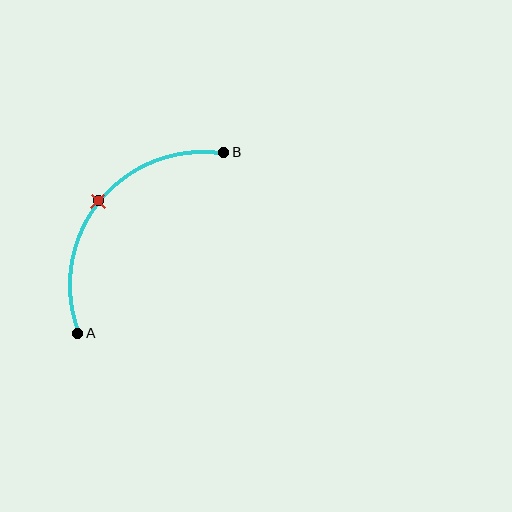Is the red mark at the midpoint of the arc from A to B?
Yes. The red mark lies on the arc at equal arc-length from both A and B — it is the arc midpoint.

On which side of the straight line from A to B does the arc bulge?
The arc bulges above and to the left of the straight line connecting A and B.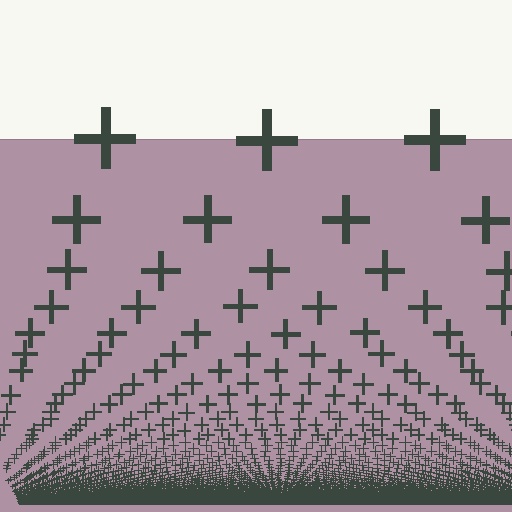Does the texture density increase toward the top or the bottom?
Density increases toward the bottom.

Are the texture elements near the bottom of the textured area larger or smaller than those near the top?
Smaller. The gradient is inverted — elements near the bottom are smaller and denser.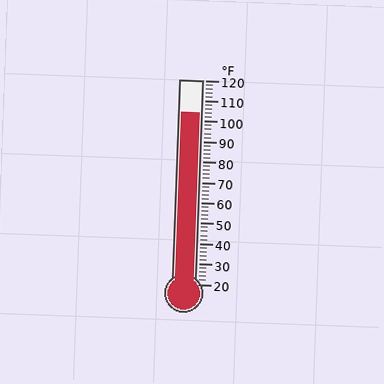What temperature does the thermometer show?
The thermometer shows approximately 104°F.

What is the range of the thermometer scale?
The thermometer scale ranges from 20°F to 120°F.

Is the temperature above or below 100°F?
The temperature is above 100°F.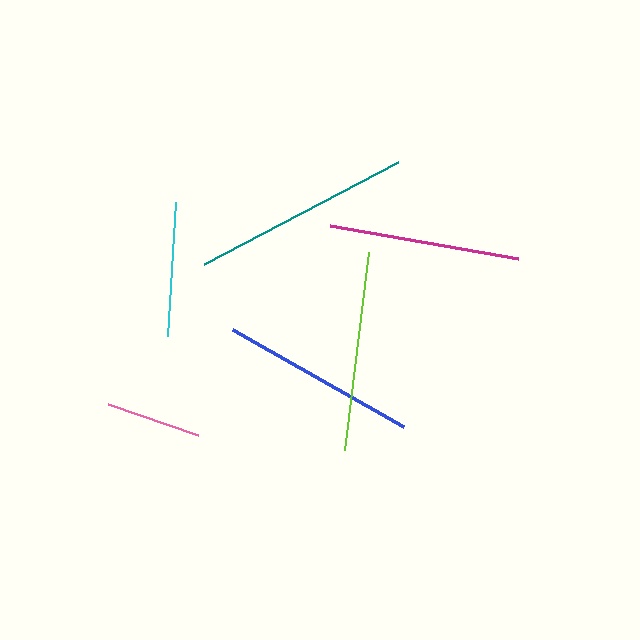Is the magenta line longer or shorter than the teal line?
The teal line is longer than the magenta line.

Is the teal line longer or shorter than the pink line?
The teal line is longer than the pink line.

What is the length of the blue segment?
The blue segment is approximately 196 pixels long.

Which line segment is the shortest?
The pink line is the shortest at approximately 95 pixels.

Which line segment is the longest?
The teal line is the longest at approximately 219 pixels.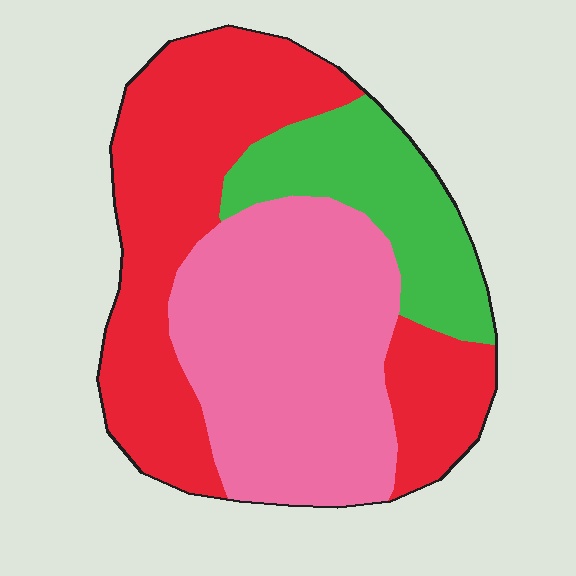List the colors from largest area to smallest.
From largest to smallest: red, pink, green.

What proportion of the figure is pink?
Pink takes up between a quarter and a half of the figure.